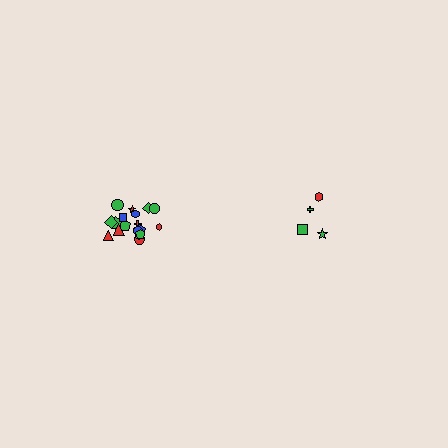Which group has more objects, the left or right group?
The left group.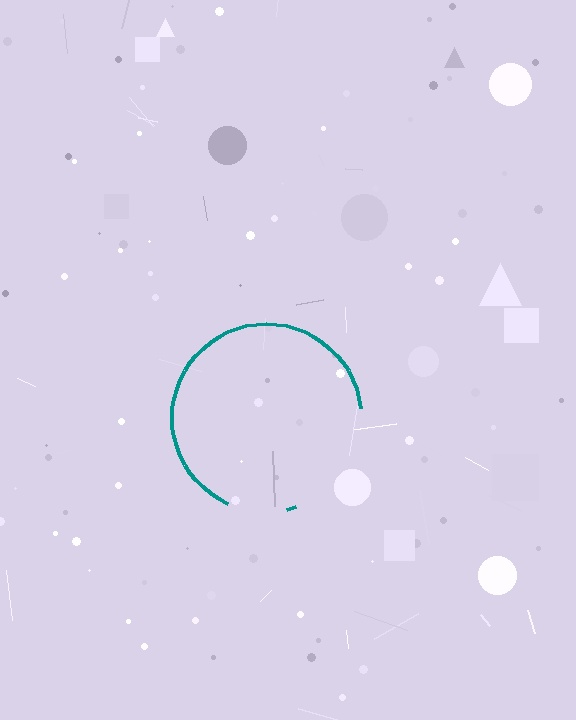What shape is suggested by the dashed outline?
The dashed outline suggests a circle.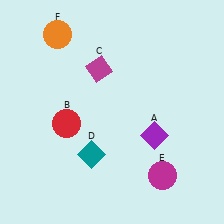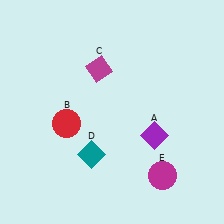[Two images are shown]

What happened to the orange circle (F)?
The orange circle (F) was removed in Image 2. It was in the top-left area of Image 1.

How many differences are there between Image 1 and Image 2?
There is 1 difference between the two images.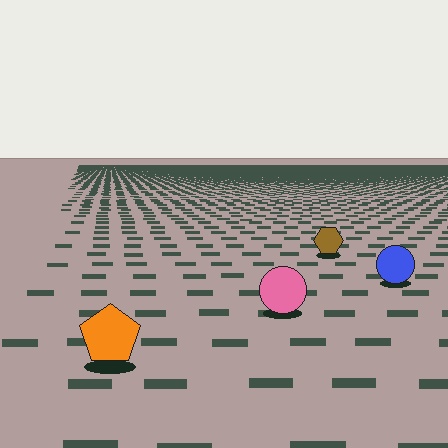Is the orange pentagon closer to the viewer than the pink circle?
Yes. The orange pentagon is closer — you can tell from the texture gradient: the ground texture is coarser near it.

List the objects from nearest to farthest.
From nearest to farthest: the orange pentagon, the pink circle, the blue circle, the brown hexagon.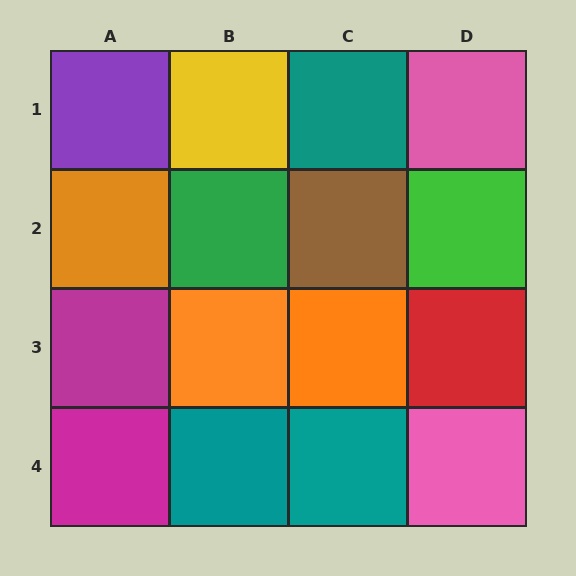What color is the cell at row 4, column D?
Pink.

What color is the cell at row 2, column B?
Green.